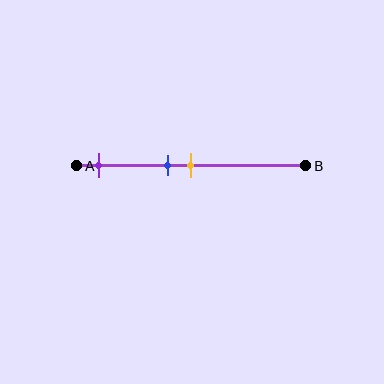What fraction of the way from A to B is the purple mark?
The purple mark is approximately 10% (0.1) of the way from A to B.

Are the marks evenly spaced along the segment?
No, the marks are not evenly spaced.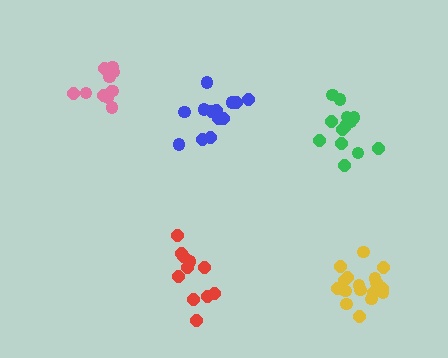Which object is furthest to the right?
The yellow cluster is rightmost.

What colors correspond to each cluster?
The clusters are colored: blue, red, green, yellow, pink.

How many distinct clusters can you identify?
There are 5 distinct clusters.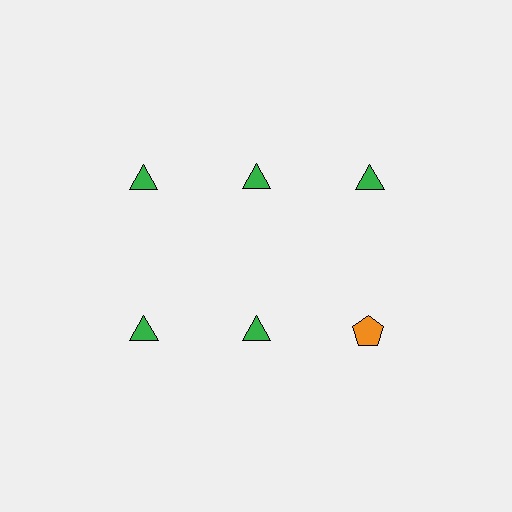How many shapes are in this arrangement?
There are 6 shapes arranged in a grid pattern.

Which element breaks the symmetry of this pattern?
The orange pentagon in the second row, center column breaks the symmetry. All other shapes are green triangles.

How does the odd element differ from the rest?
It differs in both color (orange instead of green) and shape (pentagon instead of triangle).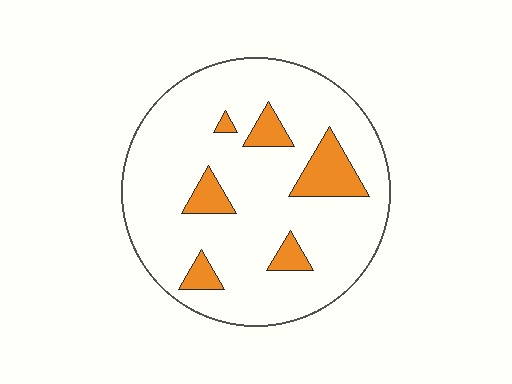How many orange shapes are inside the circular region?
6.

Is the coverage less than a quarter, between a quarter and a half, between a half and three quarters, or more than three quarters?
Less than a quarter.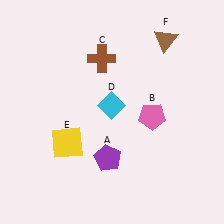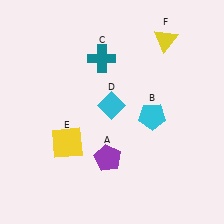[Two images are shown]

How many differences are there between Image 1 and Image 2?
There are 3 differences between the two images.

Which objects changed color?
B changed from pink to cyan. C changed from brown to teal. F changed from brown to yellow.